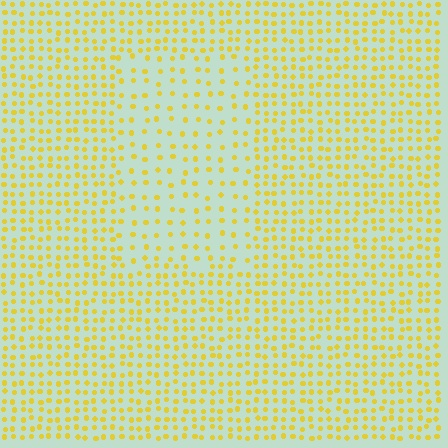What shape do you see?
I see a rectangle.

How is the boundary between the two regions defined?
The boundary is defined by a change in element density (approximately 2.0x ratio). All elements are the same color, size, and shape.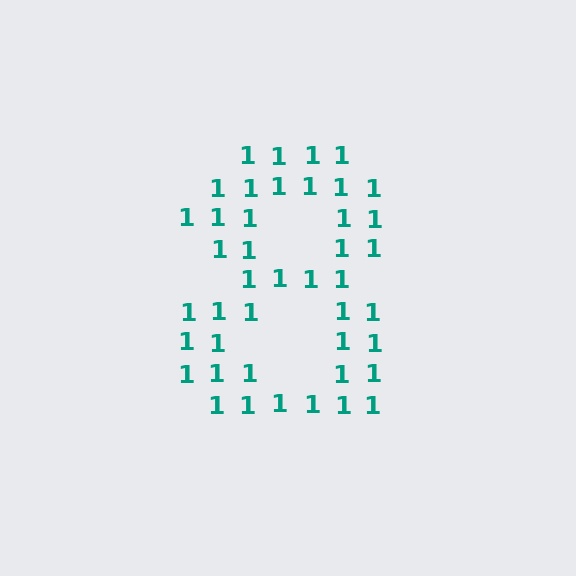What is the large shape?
The large shape is the digit 8.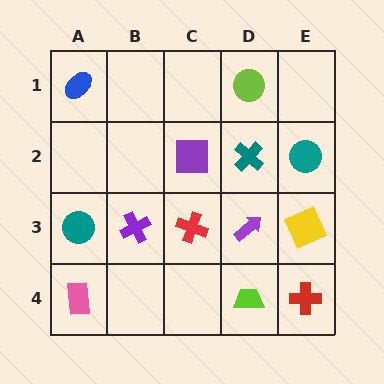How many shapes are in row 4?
3 shapes.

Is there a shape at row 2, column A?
No, that cell is empty.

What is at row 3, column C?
A red cross.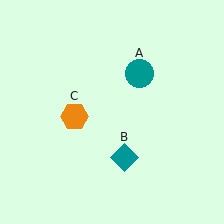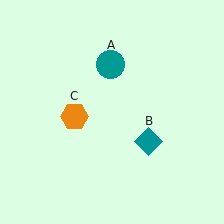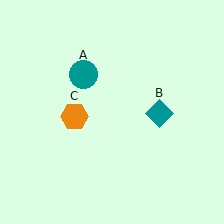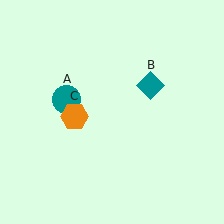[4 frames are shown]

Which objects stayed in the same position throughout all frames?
Orange hexagon (object C) remained stationary.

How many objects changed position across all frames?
2 objects changed position: teal circle (object A), teal diamond (object B).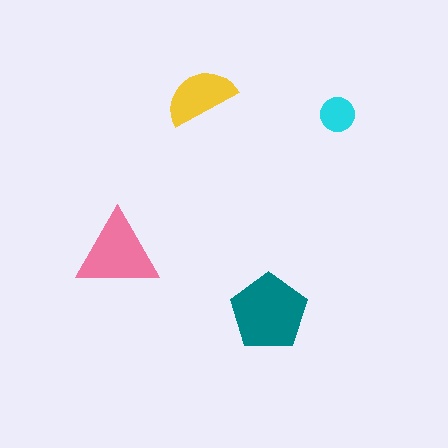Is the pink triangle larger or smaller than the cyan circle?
Larger.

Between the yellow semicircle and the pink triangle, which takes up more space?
The pink triangle.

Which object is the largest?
The teal pentagon.